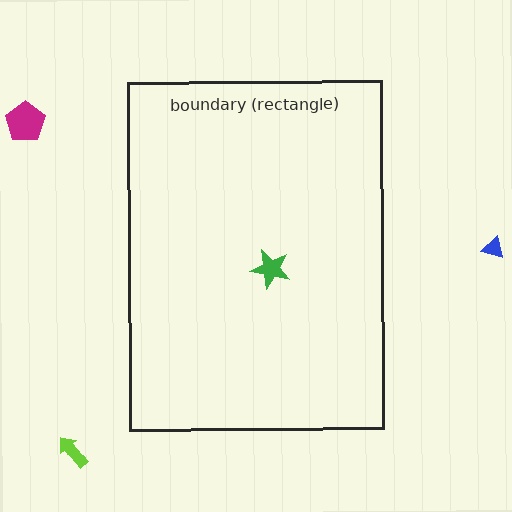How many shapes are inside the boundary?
1 inside, 3 outside.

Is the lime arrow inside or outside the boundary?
Outside.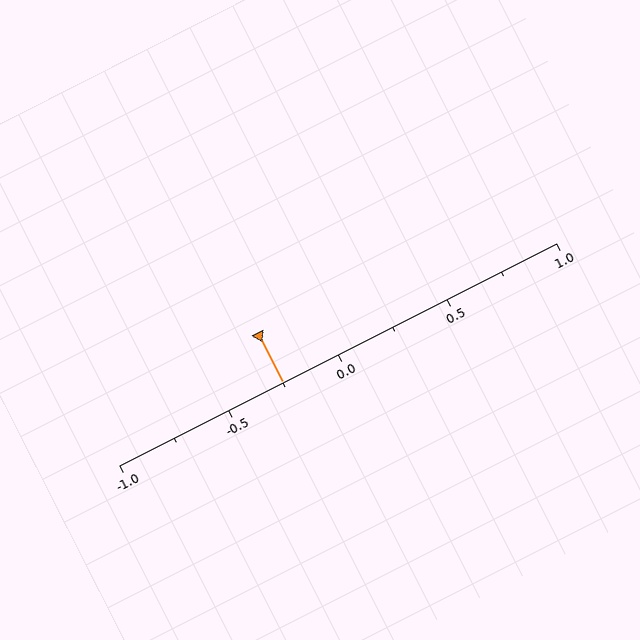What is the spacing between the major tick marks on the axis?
The major ticks are spaced 0.5 apart.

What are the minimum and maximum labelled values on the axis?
The axis runs from -1.0 to 1.0.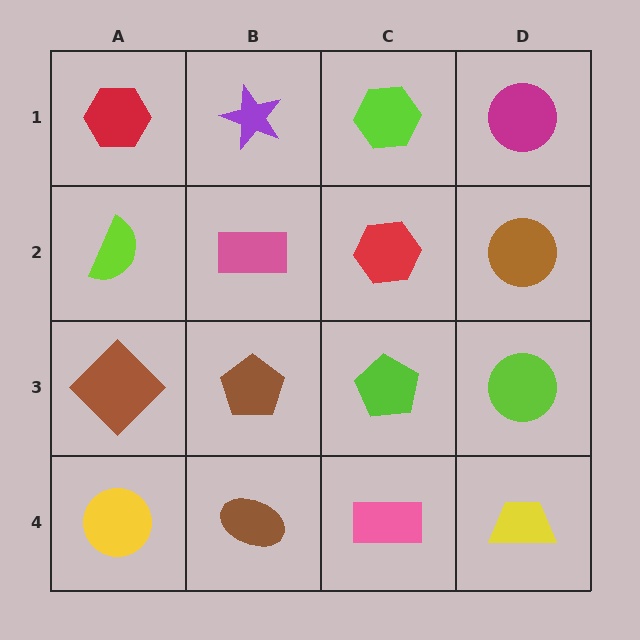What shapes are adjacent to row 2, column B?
A purple star (row 1, column B), a brown pentagon (row 3, column B), a lime semicircle (row 2, column A), a red hexagon (row 2, column C).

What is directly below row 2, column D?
A lime circle.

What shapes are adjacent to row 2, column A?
A red hexagon (row 1, column A), a brown diamond (row 3, column A), a pink rectangle (row 2, column B).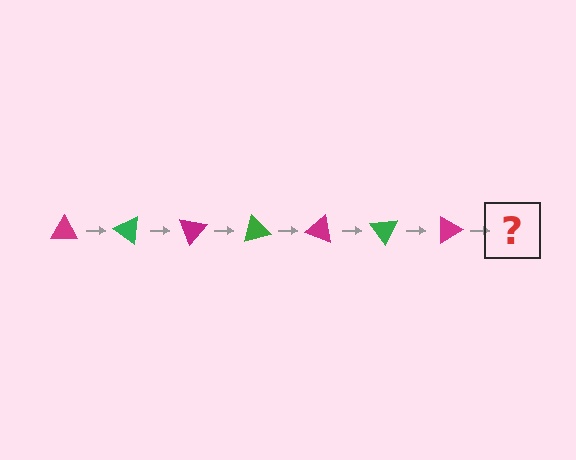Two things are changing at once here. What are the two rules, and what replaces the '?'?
The two rules are that it rotates 35 degrees each step and the color cycles through magenta and green. The '?' should be a green triangle, rotated 245 degrees from the start.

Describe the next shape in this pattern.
It should be a green triangle, rotated 245 degrees from the start.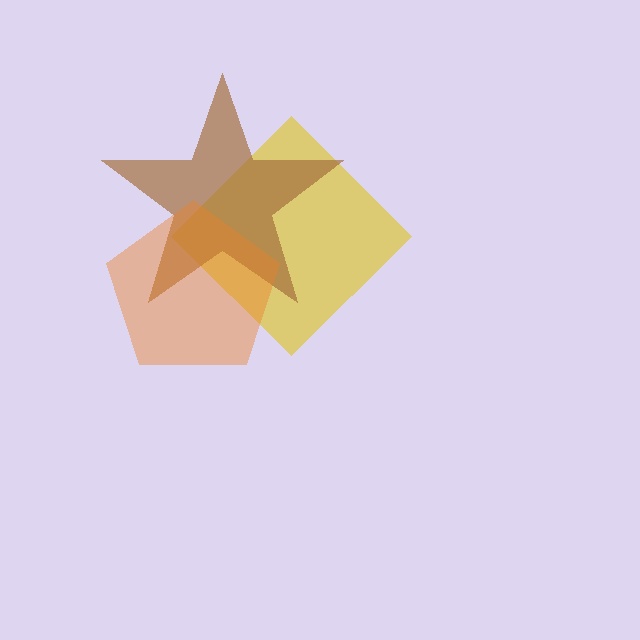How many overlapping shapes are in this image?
There are 3 overlapping shapes in the image.